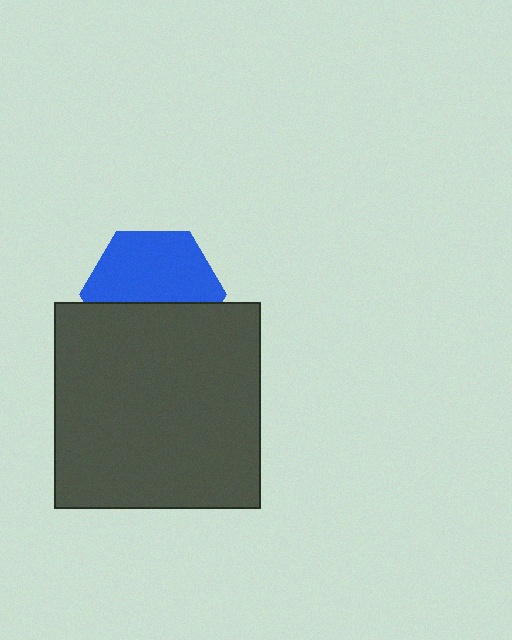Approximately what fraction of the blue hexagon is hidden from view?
Roughly 43% of the blue hexagon is hidden behind the dark gray square.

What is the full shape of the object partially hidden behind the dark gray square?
The partially hidden object is a blue hexagon.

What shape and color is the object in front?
The object in front is a dark gray square.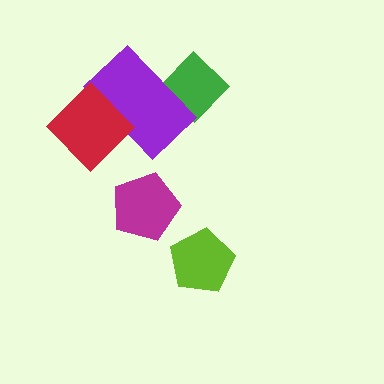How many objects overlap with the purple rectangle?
2 objects overlap with the purple rectangle.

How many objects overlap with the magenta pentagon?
0 objects overlap with the magenta pentagon.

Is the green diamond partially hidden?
Yes, it is partially covered by another shape.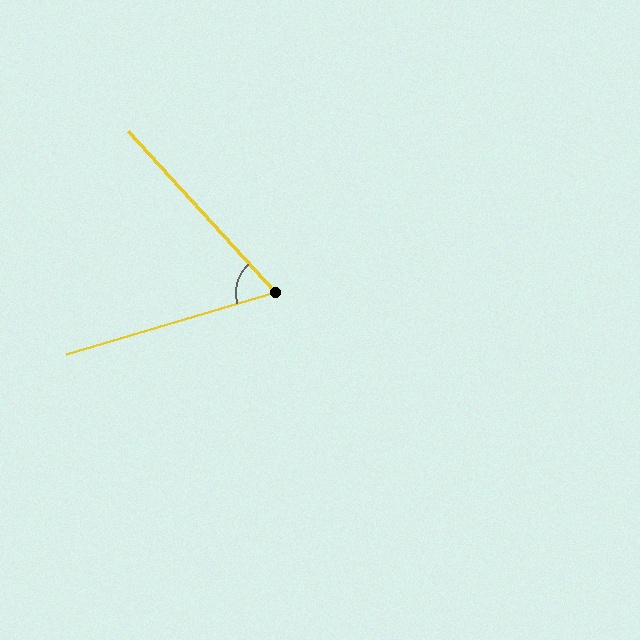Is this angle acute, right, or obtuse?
It is acute.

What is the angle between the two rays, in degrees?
Approximately 64 degrees.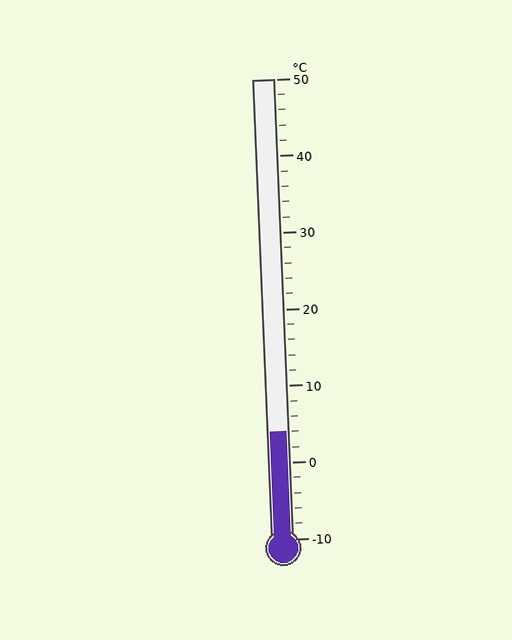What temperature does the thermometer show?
The thermometer shows approximately 4°C.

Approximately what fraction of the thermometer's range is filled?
The thermometer is filled to approximately 25% of its range.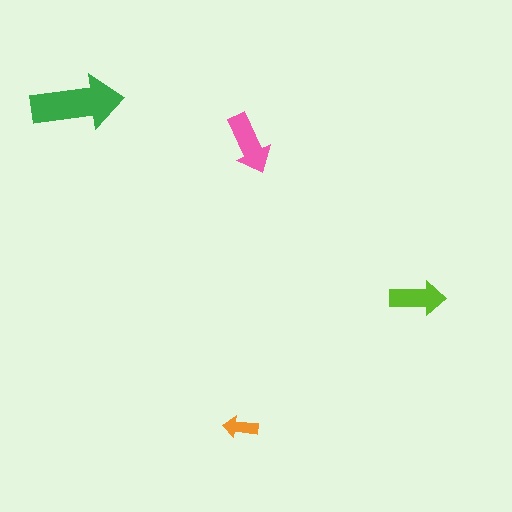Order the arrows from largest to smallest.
the green one, the pink one, the lime one, the orange one.